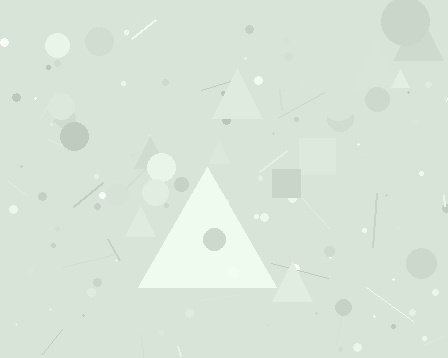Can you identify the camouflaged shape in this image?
The camouflaged shape is a triangle.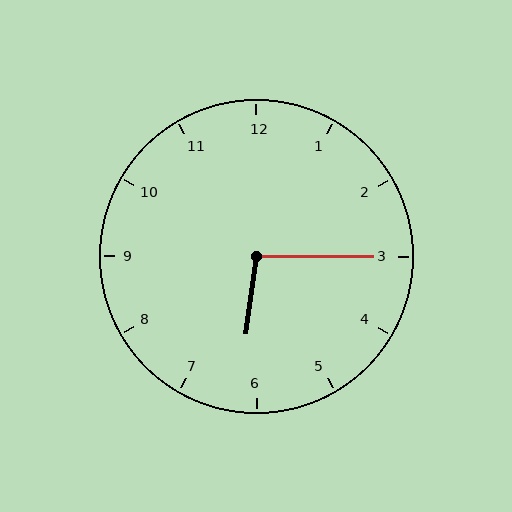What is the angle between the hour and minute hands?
Approximately 98 degrees.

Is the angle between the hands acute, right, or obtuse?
It is obtuse.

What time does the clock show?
6:15.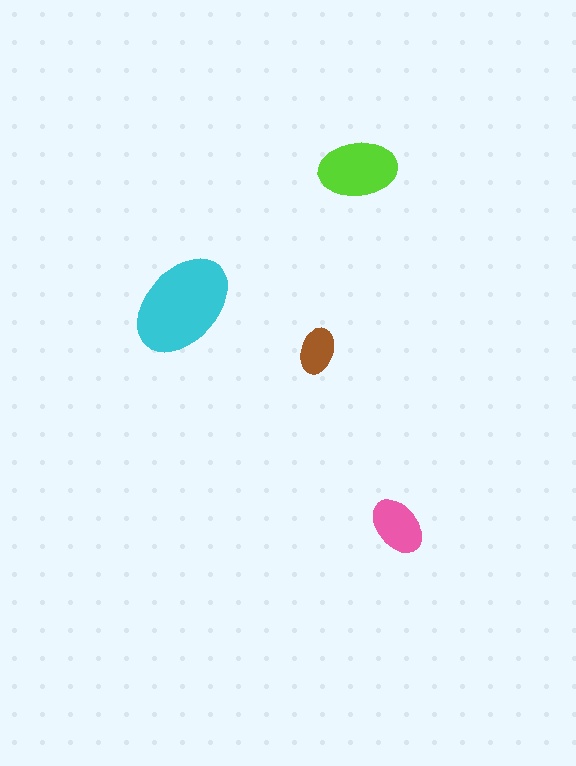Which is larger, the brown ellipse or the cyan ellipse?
The cyan one.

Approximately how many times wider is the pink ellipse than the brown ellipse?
About 1.5 times wider.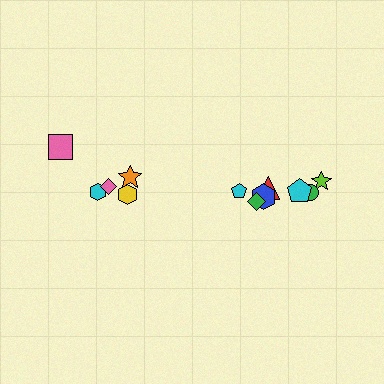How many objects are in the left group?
There are 5 objects.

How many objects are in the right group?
There are 7 objects.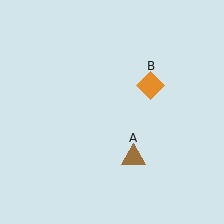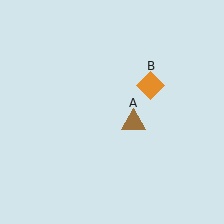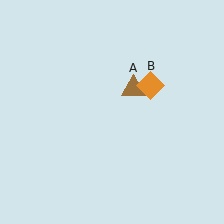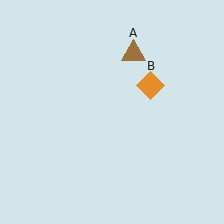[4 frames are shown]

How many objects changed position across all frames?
1 object changed position: brown triangle (object A).